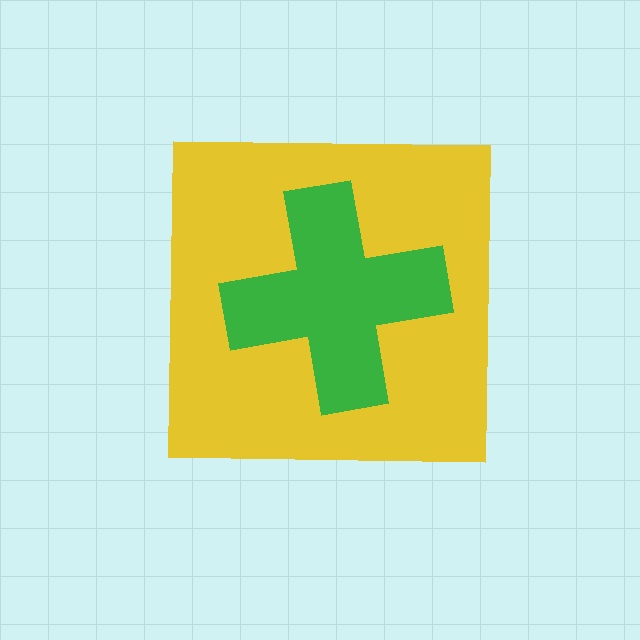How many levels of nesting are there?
2.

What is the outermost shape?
The yellow square.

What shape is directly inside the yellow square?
The green cross.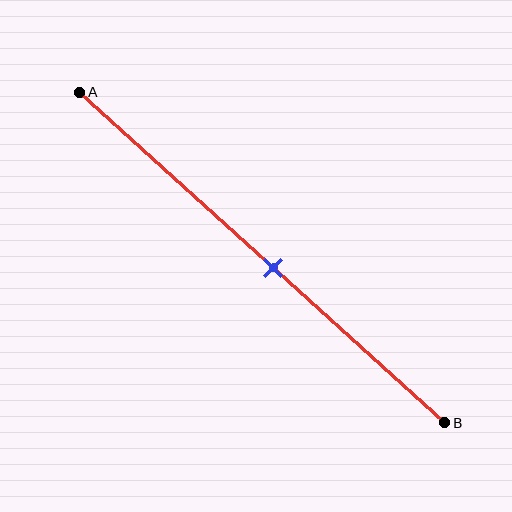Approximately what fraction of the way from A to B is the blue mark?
The blue mark is approximately 55% of the way from A to B.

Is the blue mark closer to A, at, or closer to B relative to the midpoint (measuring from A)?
The blue mark is closer to point B than the midpoint of segment AB.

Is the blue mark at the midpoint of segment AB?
No, the mark is at about 55% from A, not at the 50% midpoint.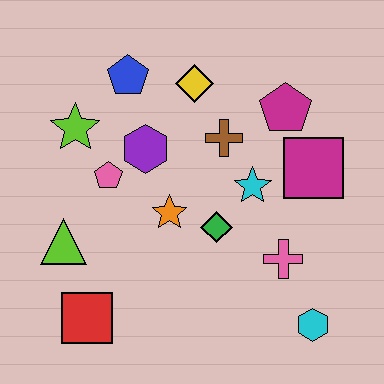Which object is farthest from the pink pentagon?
The cyan hexagon is farthest from the pink pentagon.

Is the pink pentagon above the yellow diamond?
No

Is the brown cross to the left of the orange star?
No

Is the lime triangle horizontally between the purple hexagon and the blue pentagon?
No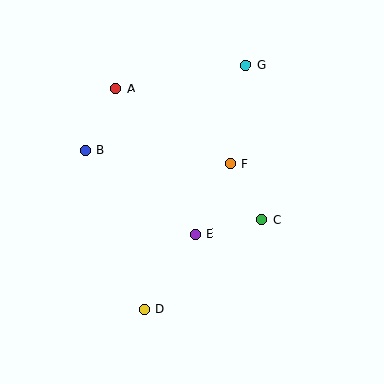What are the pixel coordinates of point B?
Point B is at (85, 151).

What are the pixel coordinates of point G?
Point G is at (246, 65).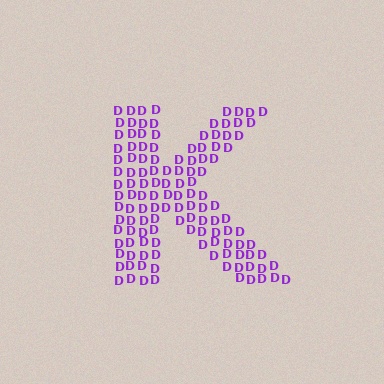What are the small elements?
The small elements are letter D's.